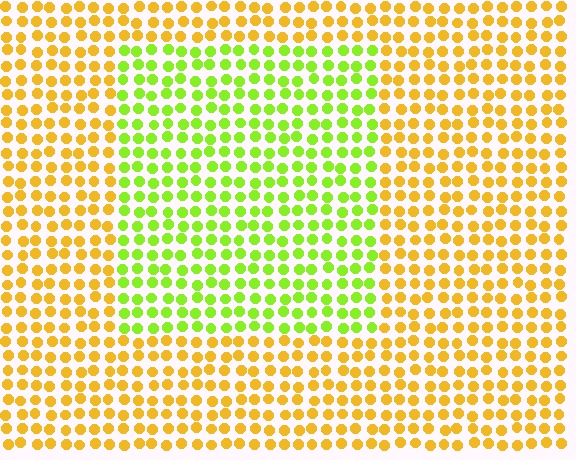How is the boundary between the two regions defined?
The boundary is defined purely by a slight shift in hue (about 48 degrees). Spacing, size, and orientation are identical on both sides.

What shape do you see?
I see a rectangle.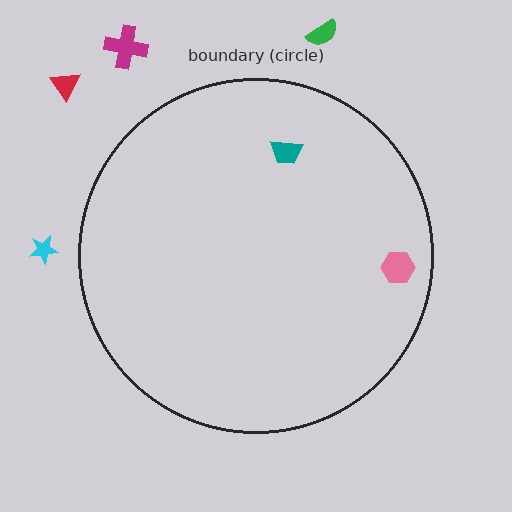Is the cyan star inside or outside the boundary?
Outside.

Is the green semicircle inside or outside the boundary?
Outside.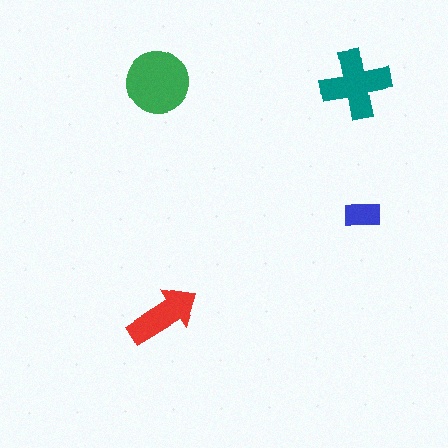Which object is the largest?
The green circle.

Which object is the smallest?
The blue rectangle.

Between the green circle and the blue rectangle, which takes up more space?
The green circle.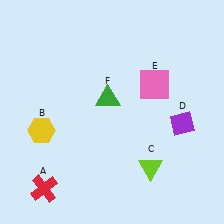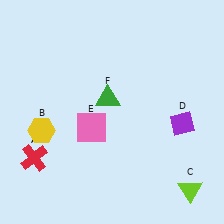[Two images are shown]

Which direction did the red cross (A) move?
The red cross (A) moved up.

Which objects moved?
The objects that moved are: the red cross (A), the lime triangle (C), the pink square (E).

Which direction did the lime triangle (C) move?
The lime triangle (C) moved right.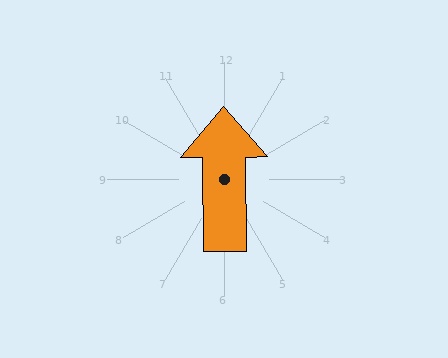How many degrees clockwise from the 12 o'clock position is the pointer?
Approximately 359 degrees.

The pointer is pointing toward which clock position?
Roughly 12 o'clock.